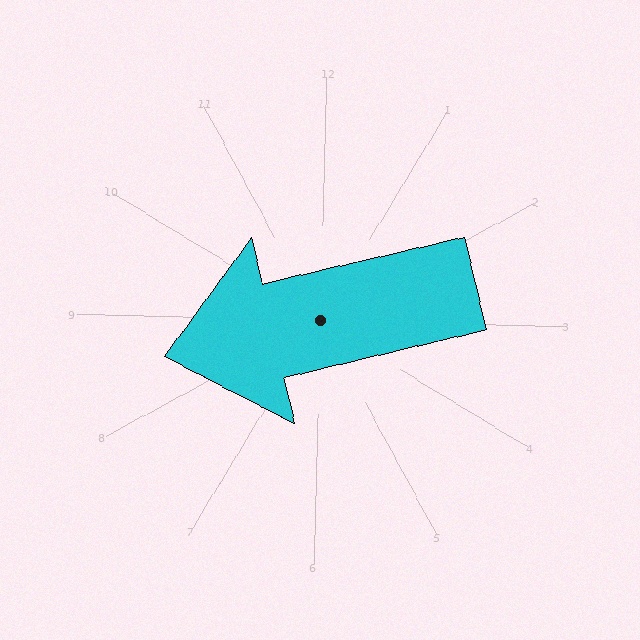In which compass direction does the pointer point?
West.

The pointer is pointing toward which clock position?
Roughly 9 o'clock.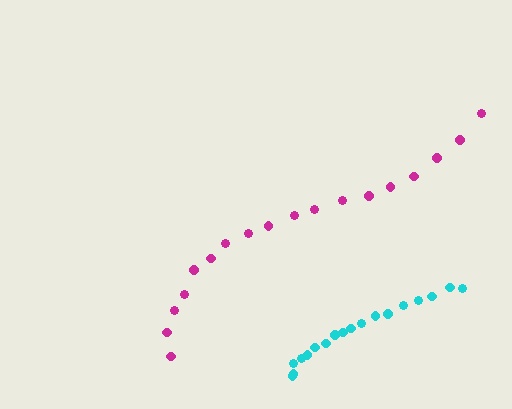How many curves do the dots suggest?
There are 2 distinct paths.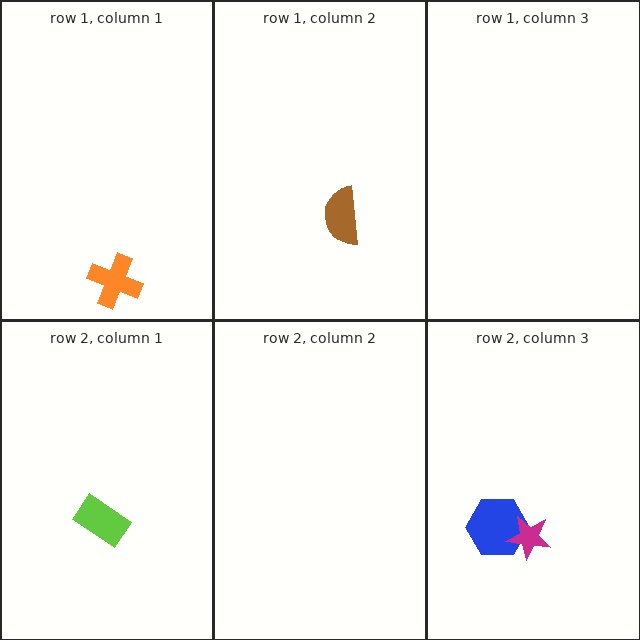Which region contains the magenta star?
The row 2, column 3 region.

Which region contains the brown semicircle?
The row 1, column 2 region.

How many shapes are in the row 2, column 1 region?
1.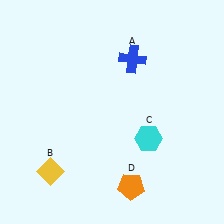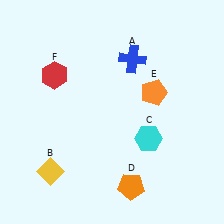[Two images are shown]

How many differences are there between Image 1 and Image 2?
There are 2 differences between the two images.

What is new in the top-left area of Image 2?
A red hexagon (F) was added in the top-left area of Image 2.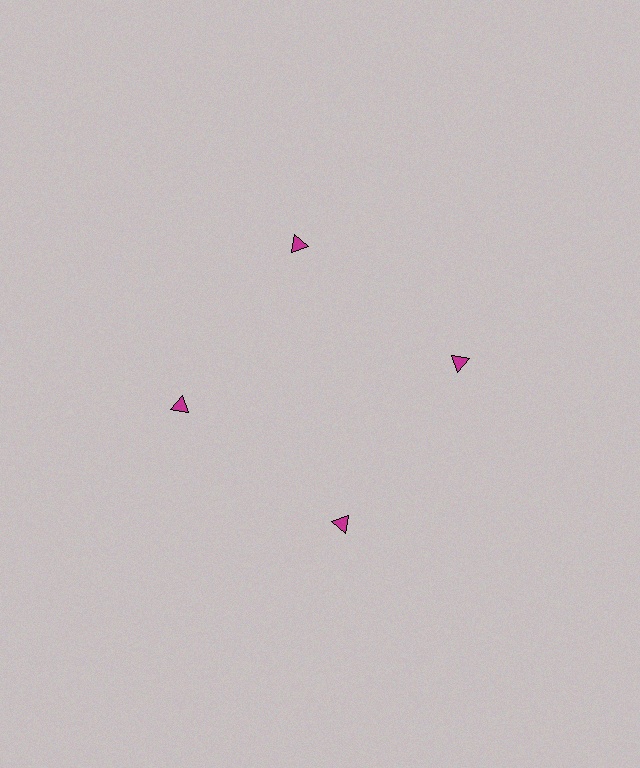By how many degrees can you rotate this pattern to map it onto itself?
The pattern maps onto itself every 90 degrees of rotation.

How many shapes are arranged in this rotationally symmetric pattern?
There are 4 shapes, arranged in 4 groups of 1.